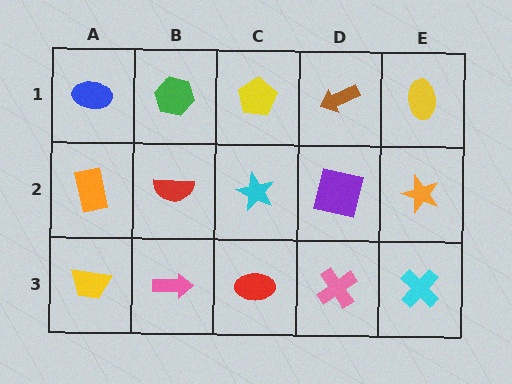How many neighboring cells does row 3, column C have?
3.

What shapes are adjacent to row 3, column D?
A purple square (row 2, column D), a red ellipse (row 3, column C), a cyan cross (row 3, column E).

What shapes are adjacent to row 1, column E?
An orange star (row 2, column E), a brown arrow (row 1, column D).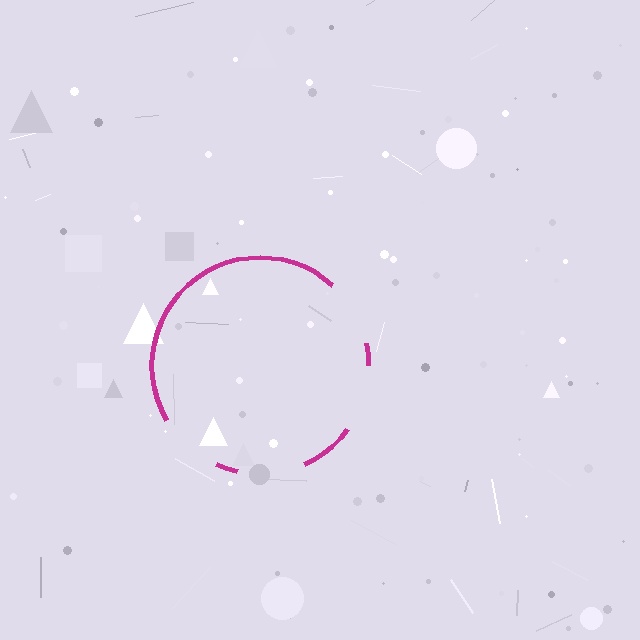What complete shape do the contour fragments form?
The contour fragments form a circle.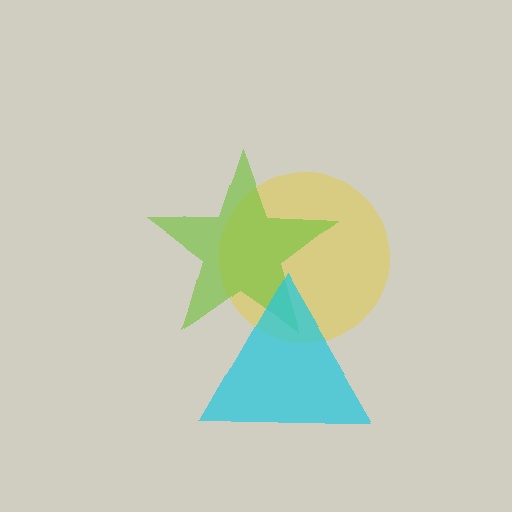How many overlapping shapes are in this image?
There are 3 overlapping shapes in the image.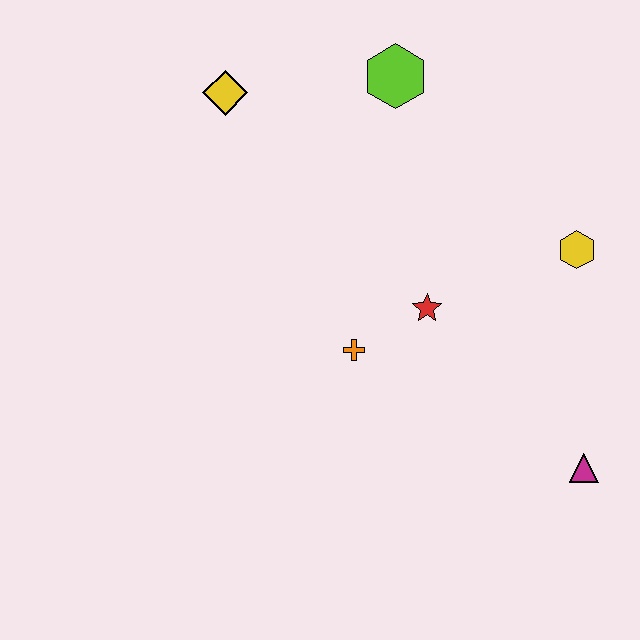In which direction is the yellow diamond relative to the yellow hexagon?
The yellow diamond is to the left of the yellow hexagon.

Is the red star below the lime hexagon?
Yes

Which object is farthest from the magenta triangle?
The yellow diamond is farthest from the magenta triangle.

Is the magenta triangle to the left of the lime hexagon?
No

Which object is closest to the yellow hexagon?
The red star is closest to the yellow hexagon.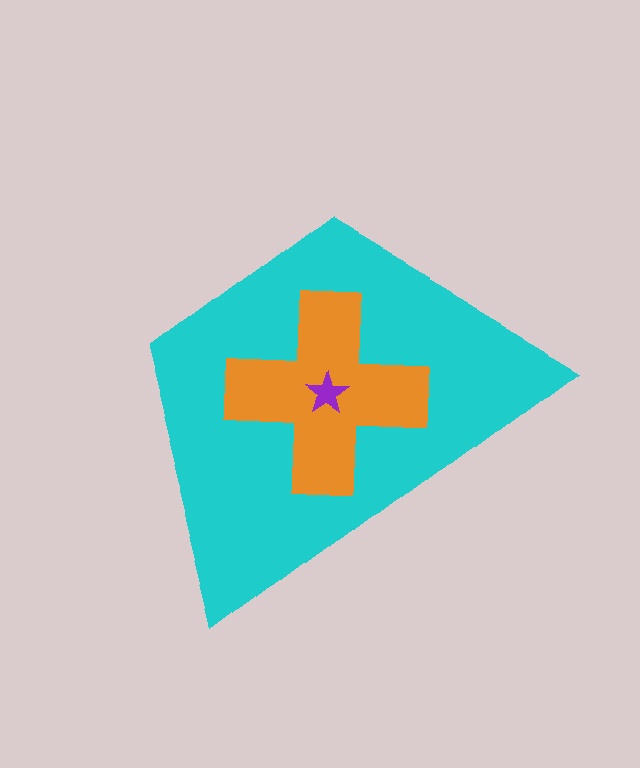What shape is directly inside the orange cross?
The purple star.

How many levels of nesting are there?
3.